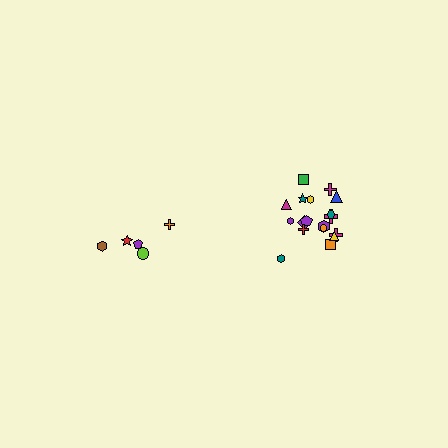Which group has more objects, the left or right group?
The right group.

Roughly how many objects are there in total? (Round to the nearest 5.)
Roughly 25 objects in total.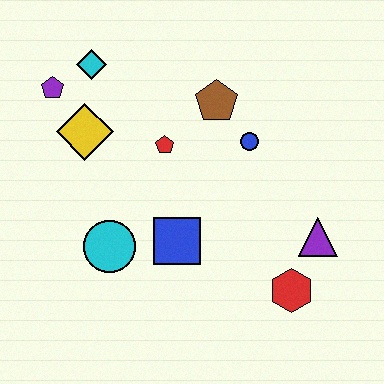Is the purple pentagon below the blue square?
No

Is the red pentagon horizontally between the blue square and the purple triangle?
No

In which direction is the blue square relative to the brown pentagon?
The blue square is below the brown pentagon.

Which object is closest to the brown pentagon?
The blue circle is closest to the brown pentagon.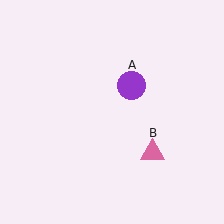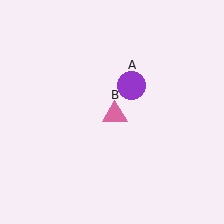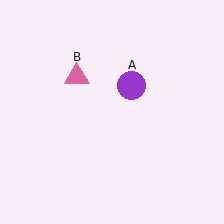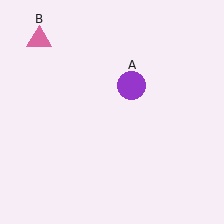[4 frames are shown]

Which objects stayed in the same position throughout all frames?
Purple circle (object A) remained stationary.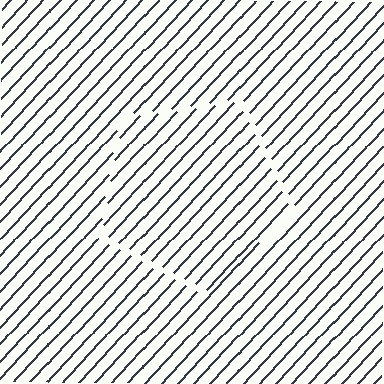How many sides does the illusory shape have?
5 sides — the line-ends trace a pentagon.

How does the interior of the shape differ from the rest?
The interior of the shape contains the same grating, shifted by half a period — the contour is defined by the phase discontinuity where line-ends from the inner and outer gratings abut.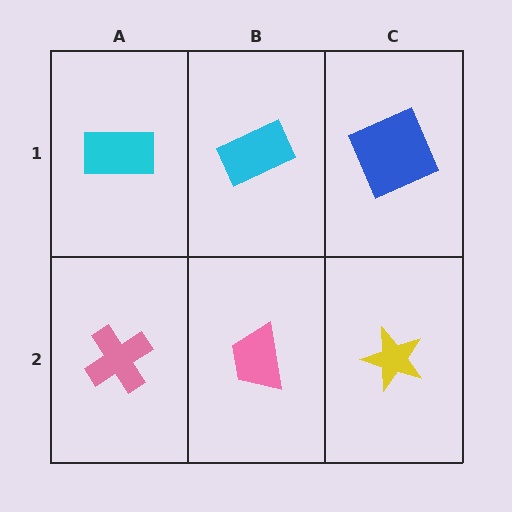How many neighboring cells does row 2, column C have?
2.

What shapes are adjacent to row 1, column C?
A yellow star (row 2, column C), a cyan rectangle (row 1, column B).